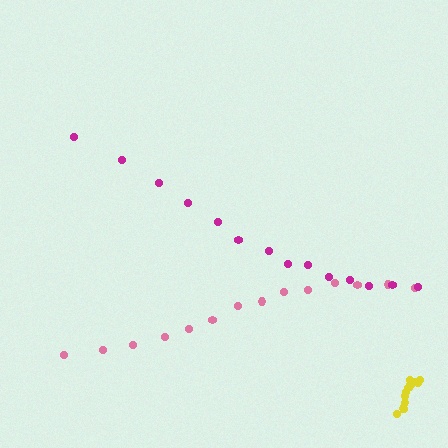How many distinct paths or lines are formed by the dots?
There are 3 distinct paths.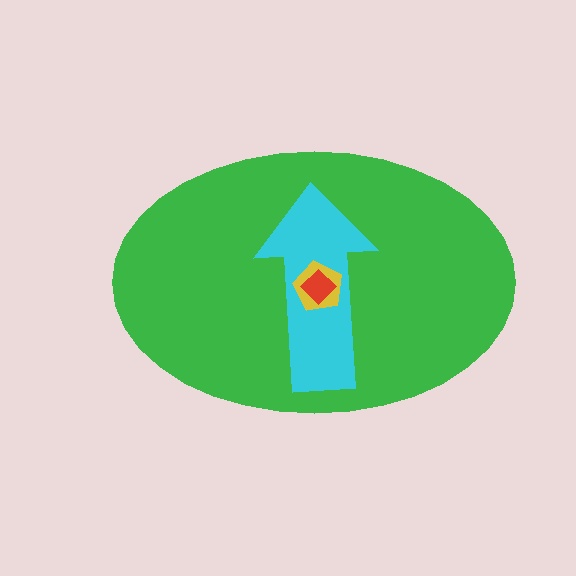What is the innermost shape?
The red diamond.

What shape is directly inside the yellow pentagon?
The red diamond.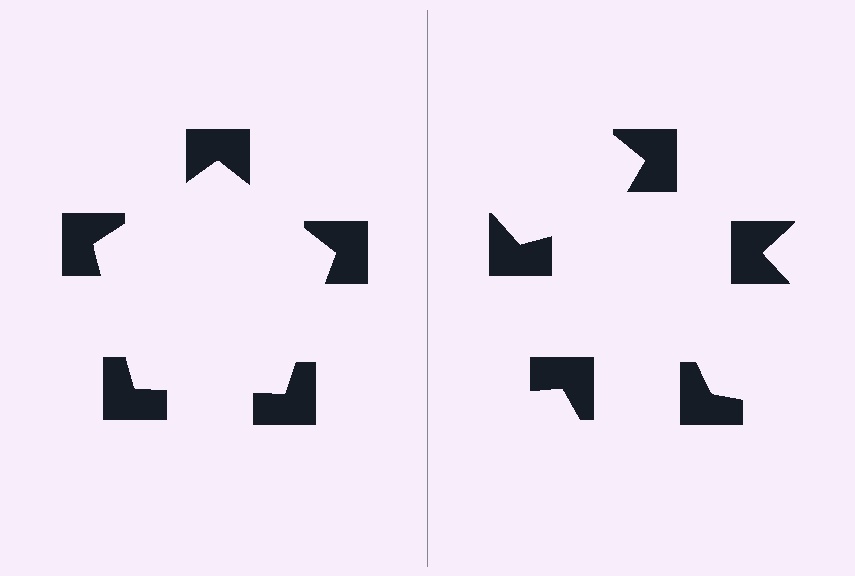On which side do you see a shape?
An illusory pentagon appears on the left side. On the right side the wedge cuts are rotated, so no coherent shape forms.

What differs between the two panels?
The notched squares are positioned identically on both sides; only the wedge orientations differ. On the left they align to a pentagon; on the right they are misaligned.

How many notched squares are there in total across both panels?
10 — 5 on each side.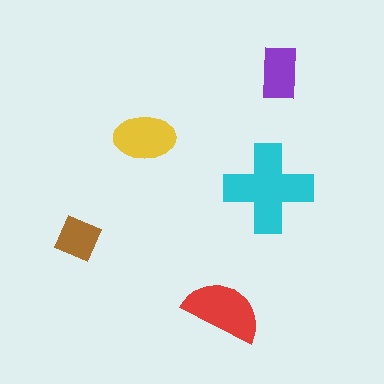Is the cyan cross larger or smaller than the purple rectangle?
Larger.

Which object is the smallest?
The brown diamond.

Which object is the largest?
The cyan cross.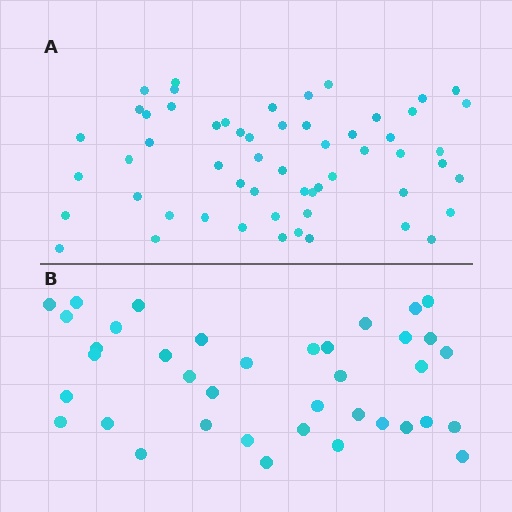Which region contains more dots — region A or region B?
Region A (the top region) has more dots.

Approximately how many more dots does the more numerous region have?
Region A has approximately 20 more dots than region B.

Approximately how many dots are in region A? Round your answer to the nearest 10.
About 60 dots. (The exact count is 57, which rounds to 60.)